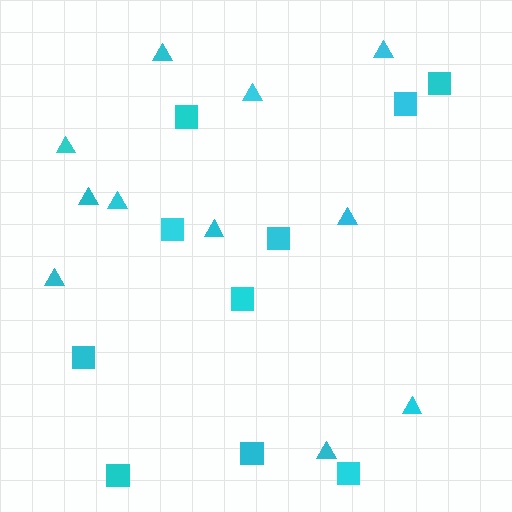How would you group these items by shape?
There are 2 groups: one group of squares (10) and one group of triangles (11).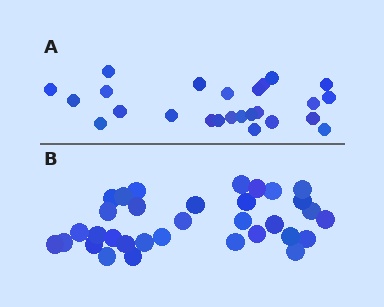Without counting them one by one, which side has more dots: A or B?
Region B (the bottom region) has more dots.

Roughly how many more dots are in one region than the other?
Region B has roughly 8 or so more dots than region A.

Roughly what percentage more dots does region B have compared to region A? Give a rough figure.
About 30% more.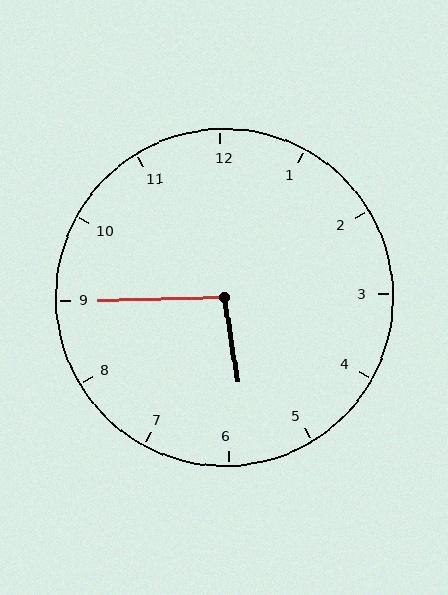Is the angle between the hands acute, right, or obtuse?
It is obtuse.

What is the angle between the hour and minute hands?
Approximately 98 degrees.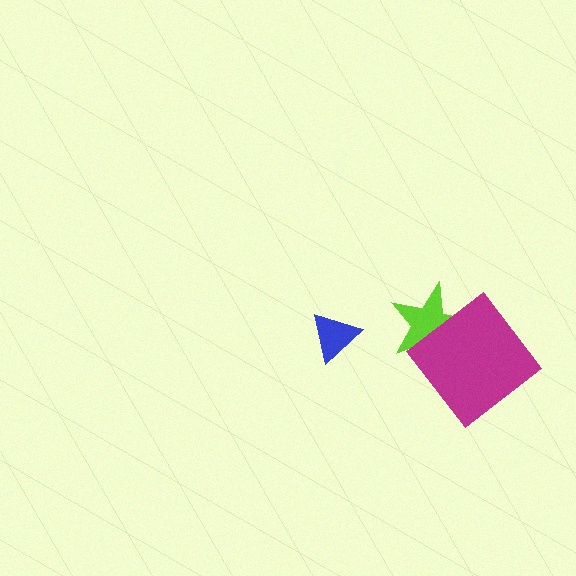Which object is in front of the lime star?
The magenta diamond is in front of the lime star.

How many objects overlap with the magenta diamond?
1 object overlaps with the magenta diamond.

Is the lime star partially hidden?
Yes, it is partially covered by another shape.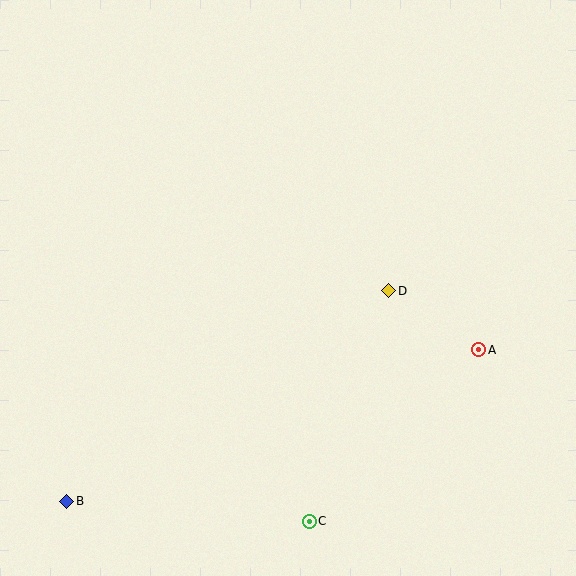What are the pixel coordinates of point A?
Point A is at (479, 350).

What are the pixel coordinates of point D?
Point D is at (389, 291).